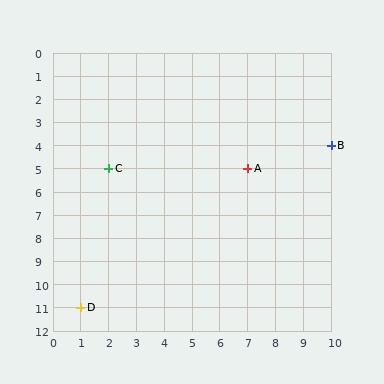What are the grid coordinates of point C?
Point C is at grid coordinates (2, 5).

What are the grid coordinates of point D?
Point D is at grid coordinates (1, 11).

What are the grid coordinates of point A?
Point A is at grid coordinates (7, 5).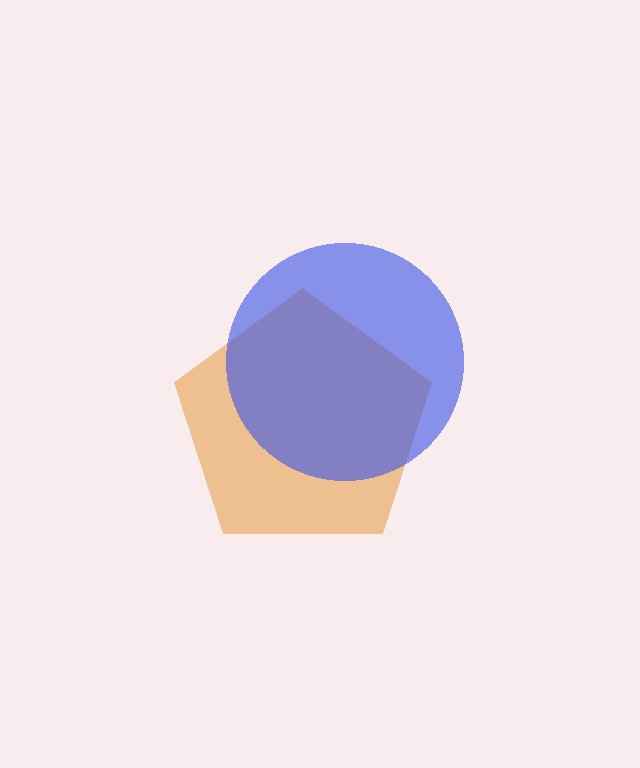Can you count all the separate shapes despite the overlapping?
Yes, there are 2 separate shapes.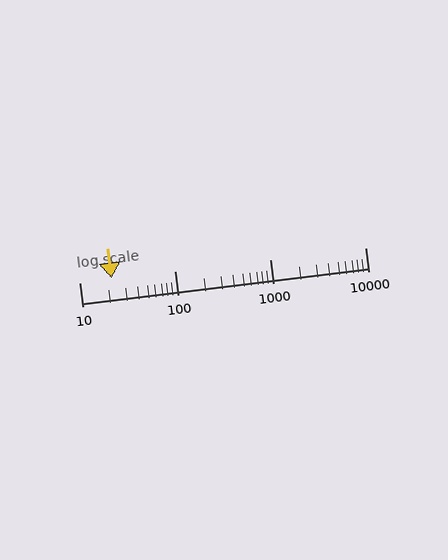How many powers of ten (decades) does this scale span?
The scale spans 3 decades, from 10 to 10000.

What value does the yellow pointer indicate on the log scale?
The pointer indicates approximately 22.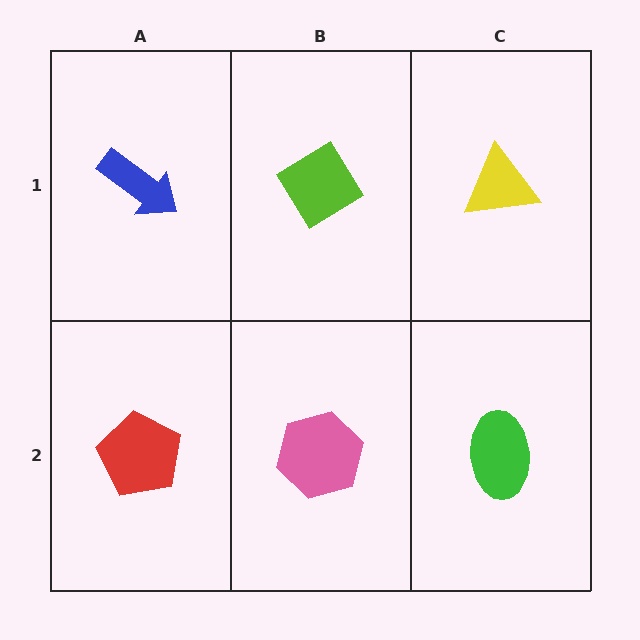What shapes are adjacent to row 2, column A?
A blue arrow (row 1, column A), a pink hexagon (row 2, column B).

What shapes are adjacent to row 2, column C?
A yellow triangle (row 1, column C), a pink hexagon (row 2, column B).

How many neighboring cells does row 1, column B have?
3.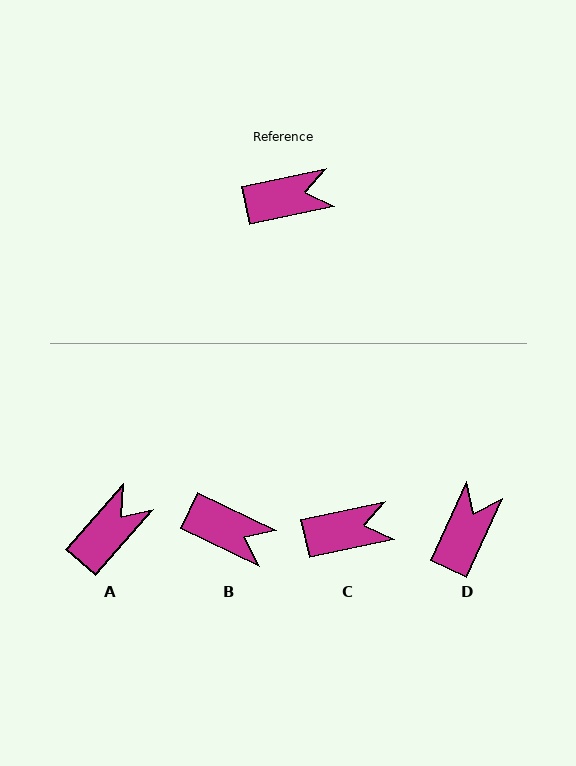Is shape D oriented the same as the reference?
No, it is off by about 53 degrees.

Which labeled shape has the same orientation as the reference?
C.